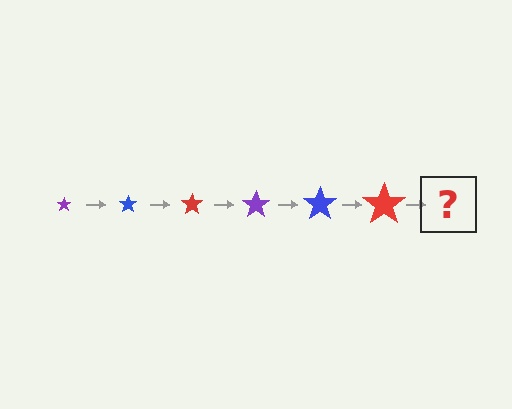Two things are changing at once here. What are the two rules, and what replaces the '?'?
The two rules are that the star grows larger each step and the color cycles through purple, blue, and red. The '?' should be a purple star, larger than the previous one.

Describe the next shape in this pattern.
It should be a purple star, larger than the previous one.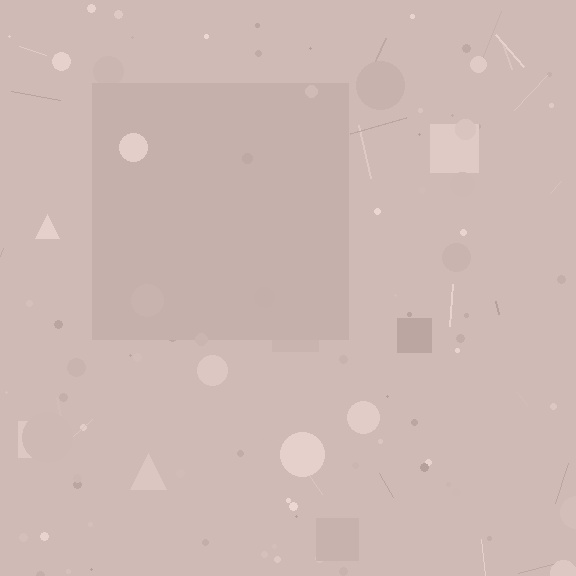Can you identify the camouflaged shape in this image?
The camouflaged shape is a square.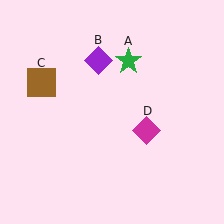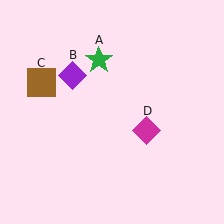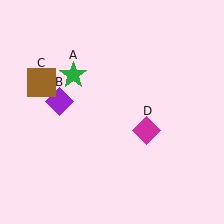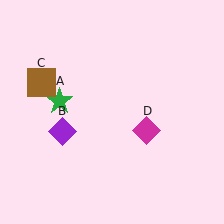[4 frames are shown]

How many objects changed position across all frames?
2 objects changed position: green star (object A), purple diamond (object B).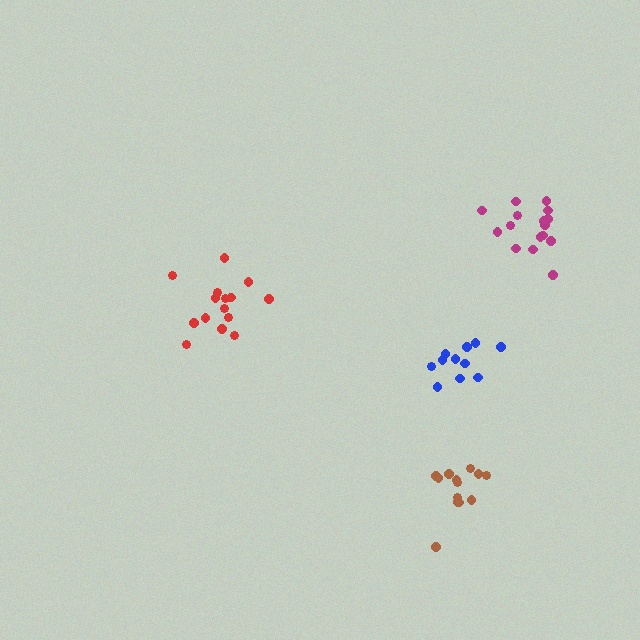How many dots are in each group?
Group 1: 11 dots, Group 2: 15 dots, Group 3: 16 dots, Group 4: 13 dots (55 total).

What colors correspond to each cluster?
The clusters are colored: blue, red, magenta, brown.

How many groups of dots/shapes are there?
There are 4 groups.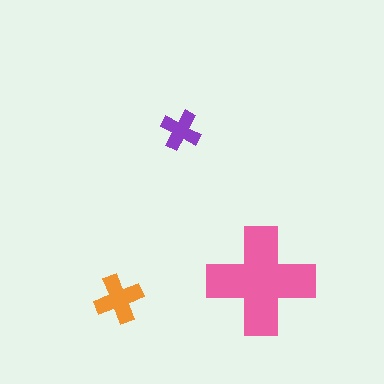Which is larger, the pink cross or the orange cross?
The pink one.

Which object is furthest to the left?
The orange cross is leftmost.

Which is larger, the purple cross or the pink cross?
The pink one.